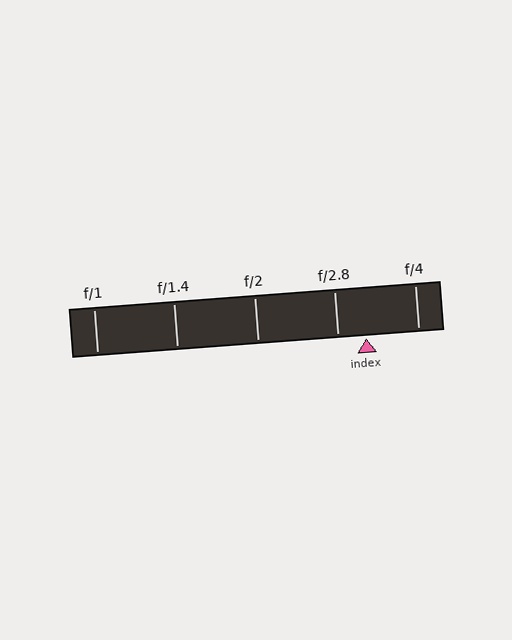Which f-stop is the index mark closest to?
The index mark is closest to f/2.8.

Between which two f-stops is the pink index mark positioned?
The index mark is between f/2.8 and f/4.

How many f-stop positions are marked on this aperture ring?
There are 5 f-stop positions marked.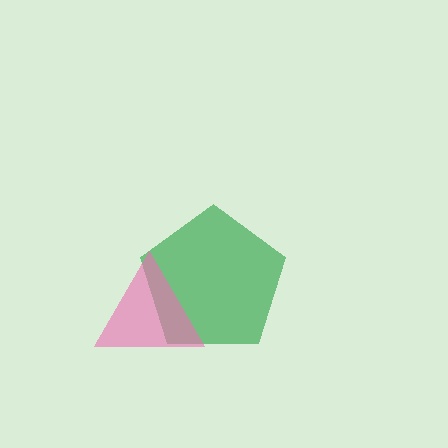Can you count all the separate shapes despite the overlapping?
Yes, there are 2 separate shapes.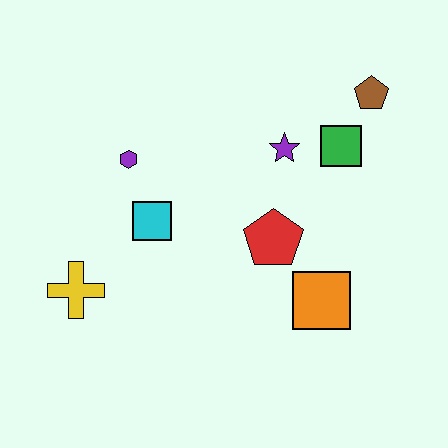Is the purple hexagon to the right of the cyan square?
No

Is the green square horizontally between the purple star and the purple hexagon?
No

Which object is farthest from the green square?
The yellow cross is farthest from the green square.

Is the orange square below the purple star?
Yes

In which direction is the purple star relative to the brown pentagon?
The purple star is to the left of the brown pentagon.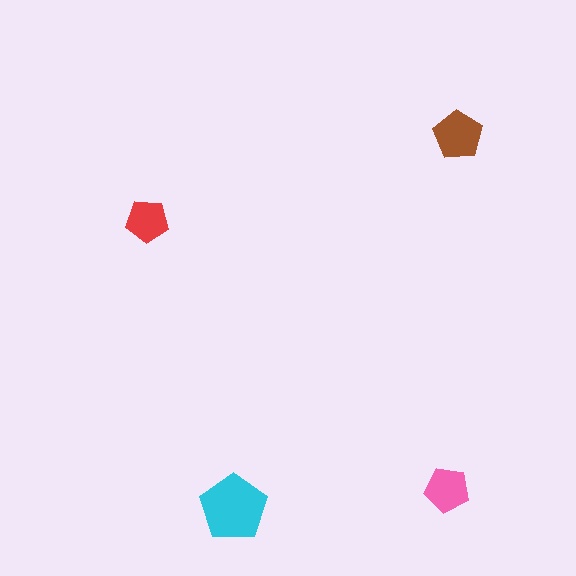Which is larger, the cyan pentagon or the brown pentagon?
The cyan one.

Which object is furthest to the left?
The red pentagon is leftmost.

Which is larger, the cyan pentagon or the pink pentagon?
The cyan one.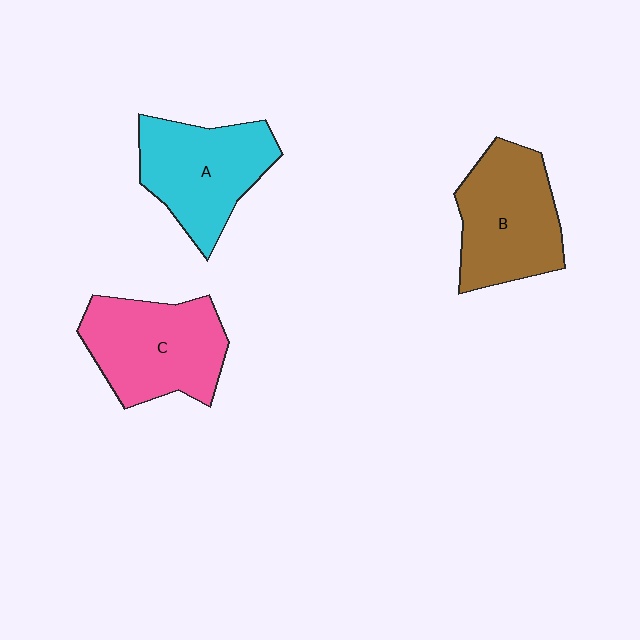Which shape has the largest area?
Shape C (pink).